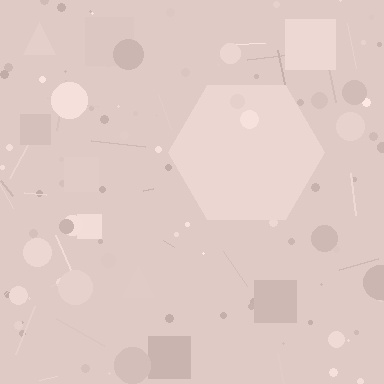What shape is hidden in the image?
A hexagon is hidden in the image.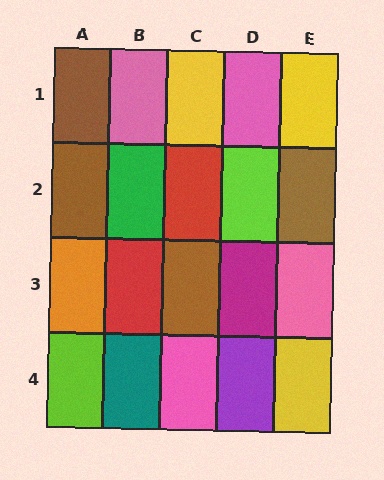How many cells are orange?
1 cell is orange.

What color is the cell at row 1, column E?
Yellow.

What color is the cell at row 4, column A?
Lime.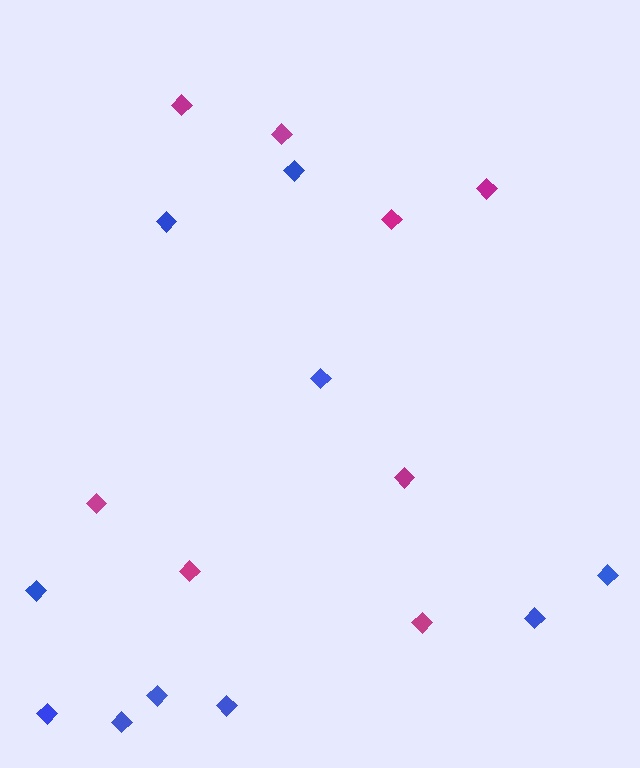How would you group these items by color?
There are 2 groups: one group of magenta diamonds (8) and one group of blue diamonds (10).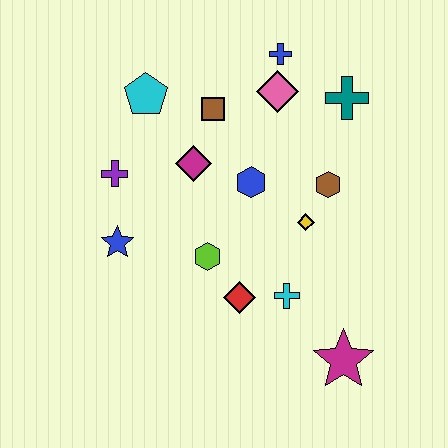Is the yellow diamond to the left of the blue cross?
No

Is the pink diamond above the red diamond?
Yes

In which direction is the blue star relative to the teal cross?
The blue star is to the left of the teal cross.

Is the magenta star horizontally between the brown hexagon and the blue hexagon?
No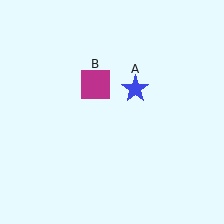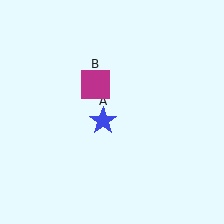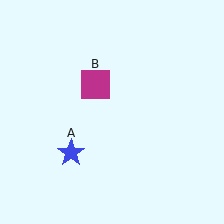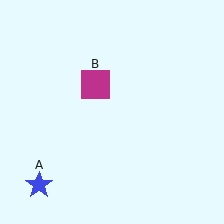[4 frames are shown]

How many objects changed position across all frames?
1 object changed position: blue star (object A).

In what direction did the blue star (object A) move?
The blue star (object A) moved down and to the left.